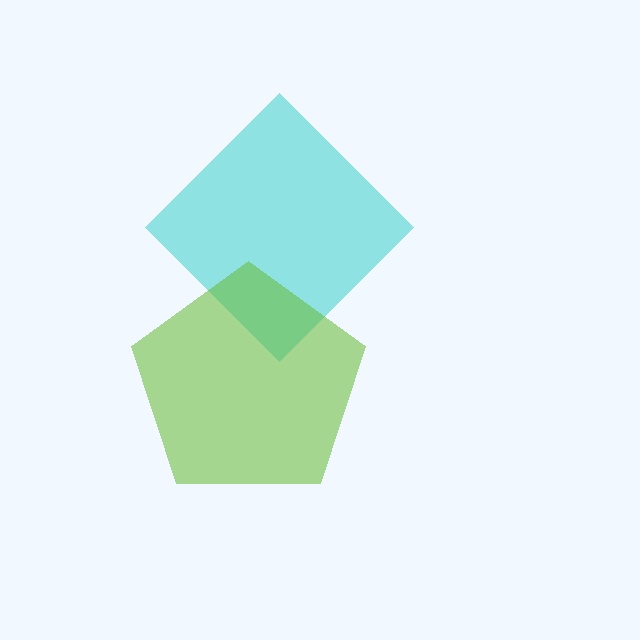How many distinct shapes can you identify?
There are 2 distinct shapes: a cyan diamond, a lime pentagon.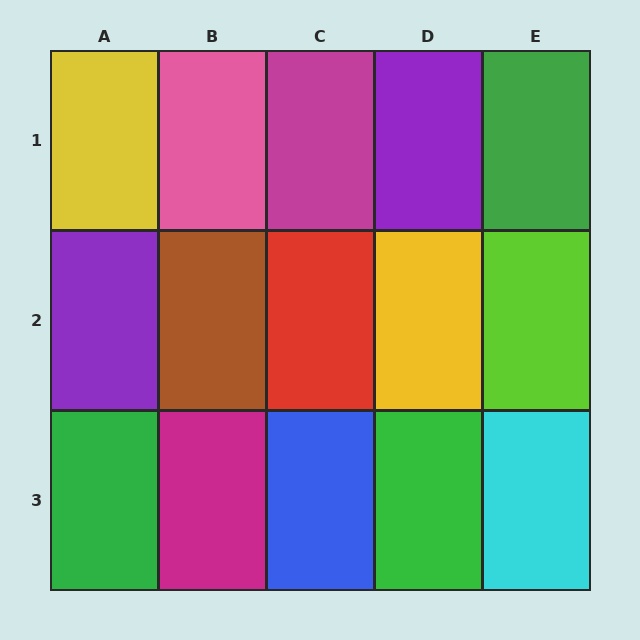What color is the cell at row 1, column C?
Magenta.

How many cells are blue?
1 cell is blue.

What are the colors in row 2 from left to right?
Purple, brown, red, yellow, lime.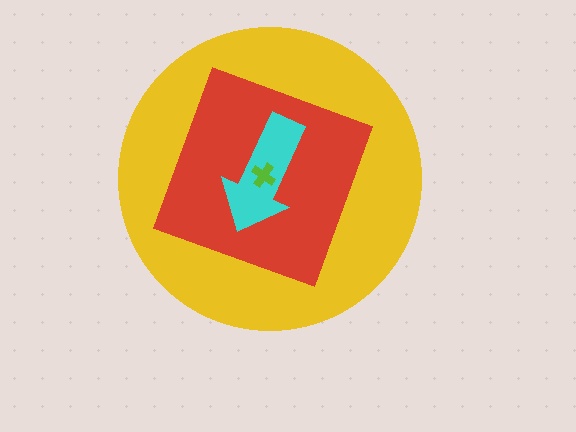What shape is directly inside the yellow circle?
The red square.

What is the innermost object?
The lime cross.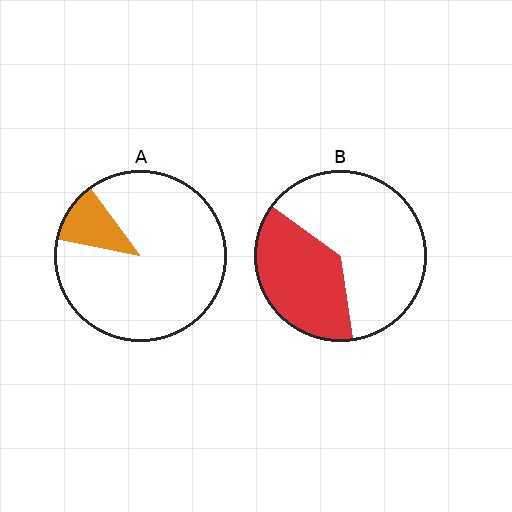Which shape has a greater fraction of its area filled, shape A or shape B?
Shape B.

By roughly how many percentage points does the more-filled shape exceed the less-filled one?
By roughly 25 percentage points (B over A).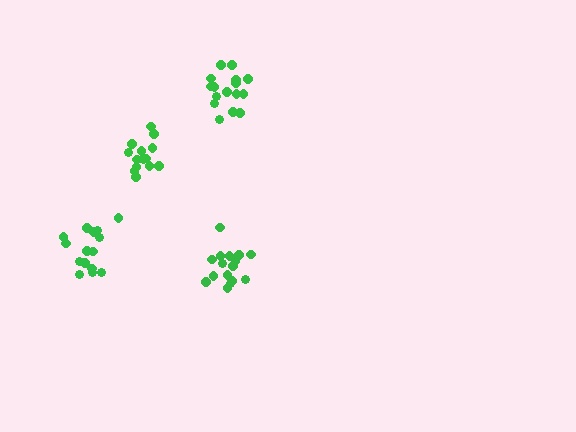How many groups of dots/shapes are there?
There are 4 groups.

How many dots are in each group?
Group 1: 16 dots, Group 2: 15 dots, Group 3: 14 dots, Group 4: 16 dots (61 total).